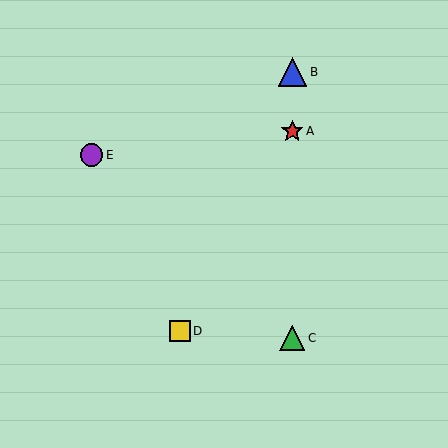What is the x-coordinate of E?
Object E is at x≈91.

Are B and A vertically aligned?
Yes, both are at x≈292.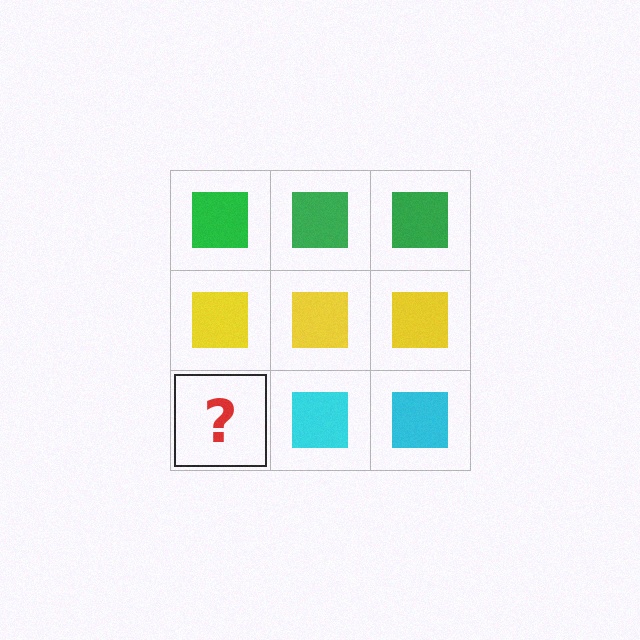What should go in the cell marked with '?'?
The missing cell should contain a cyan square.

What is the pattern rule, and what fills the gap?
The rule is that each row has a consistent color. The gap should be filled with a cyan square.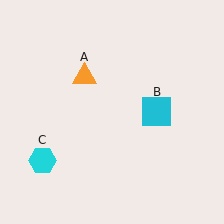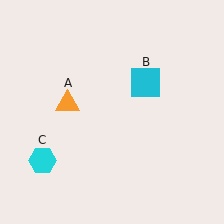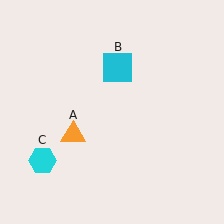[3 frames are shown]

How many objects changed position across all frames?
2 objects changed position: orange triangle (object A), cyan square (object B).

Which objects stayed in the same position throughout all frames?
Cyan hexagon (object C) remained stationary.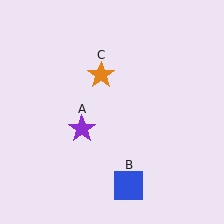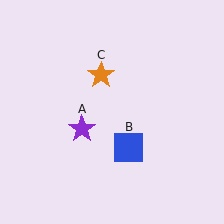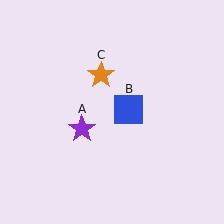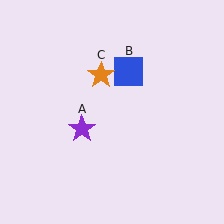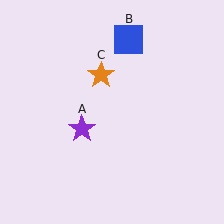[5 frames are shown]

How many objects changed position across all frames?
1 object changed position: blue square (object B).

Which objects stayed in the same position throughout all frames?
Purple star (object A) and orange star (object C) remained stationary.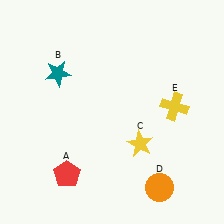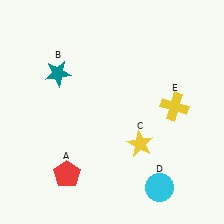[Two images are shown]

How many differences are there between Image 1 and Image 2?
There is 1 difference between the two images.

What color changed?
The circle (D) changed from orange in Image 1 to cyan in Image 2.